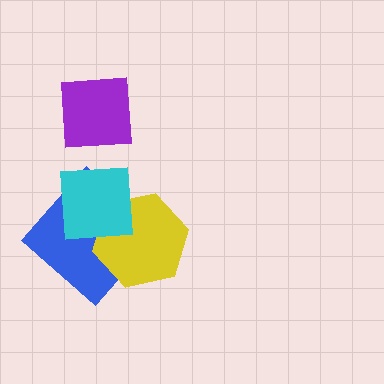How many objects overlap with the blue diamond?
2 objects overlap with the blue diamond.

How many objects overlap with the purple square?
0 objects overlap with the purple square.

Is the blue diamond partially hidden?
Yes, it is partially covered by another shape.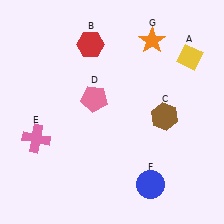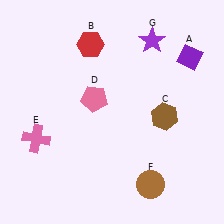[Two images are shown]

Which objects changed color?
A changed from yellow to purple. F changed from blue to brown. G changed from orange to purple.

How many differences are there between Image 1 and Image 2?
There are 3 differences between the two images.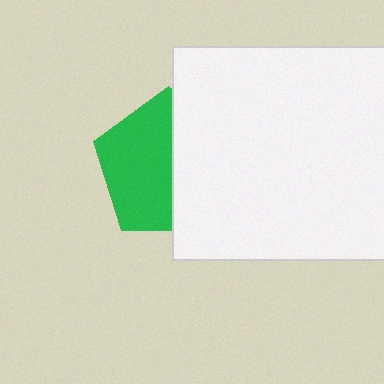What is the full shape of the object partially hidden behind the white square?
The partially hidden object is a green pentagon.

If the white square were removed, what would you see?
You would see the complete green pentagon.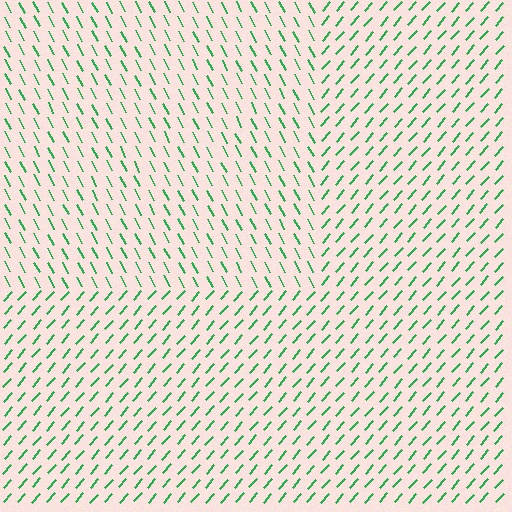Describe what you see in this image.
The image is filled with small green line segments. A rectangle region in the image has lines oriented differently from the surrounding lines, creating a visible texture boundary.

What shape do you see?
I see a rectangle.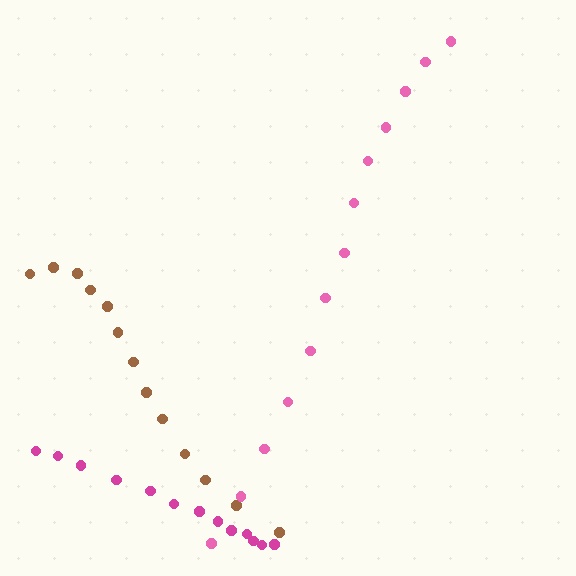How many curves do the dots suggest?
There are 3 distinct paths.